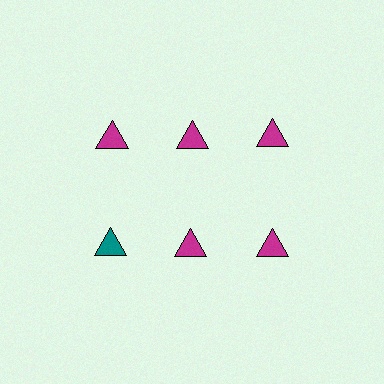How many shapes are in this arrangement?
There are 6 shapes arranged in a grid pattern.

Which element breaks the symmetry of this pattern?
The teal triangle in the second row, leftmost column breaks the symmetry. All other shapes are magenta triangles.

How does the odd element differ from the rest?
It has a different color: teal instead of magenta.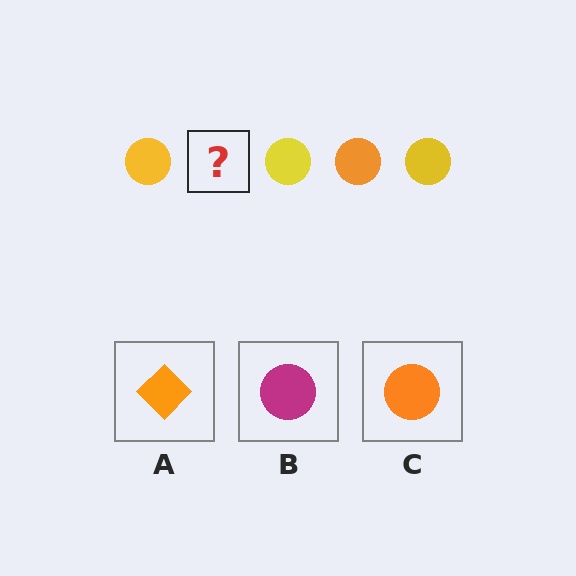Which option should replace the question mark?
Option C.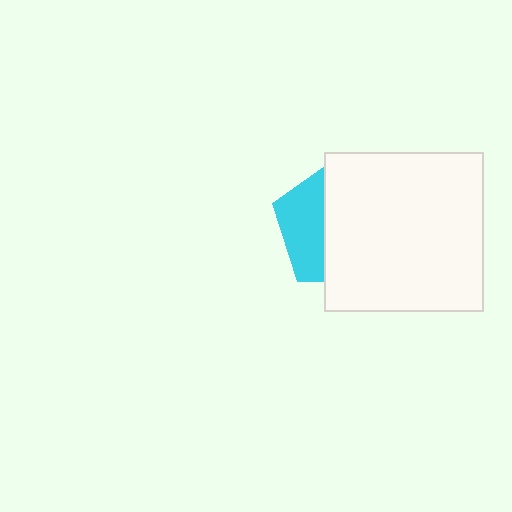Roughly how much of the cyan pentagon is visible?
A small part of it is visible (roughly 34%).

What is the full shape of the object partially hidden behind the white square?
The partially hidden object is a cyan pentagon.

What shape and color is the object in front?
The object in front is a white square.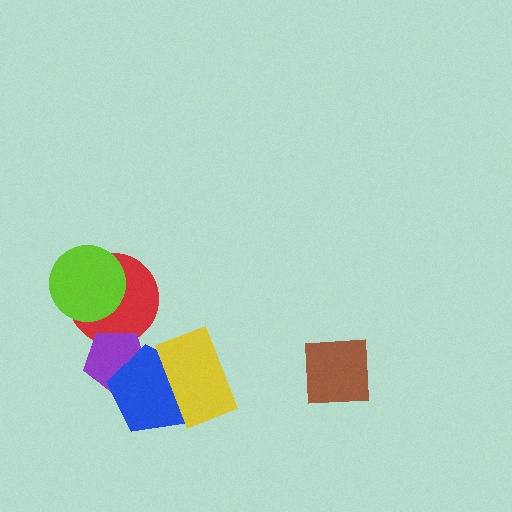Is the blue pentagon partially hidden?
Yes, it is partially covered by another shape.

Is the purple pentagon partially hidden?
Yes, it is partially covered by another shape.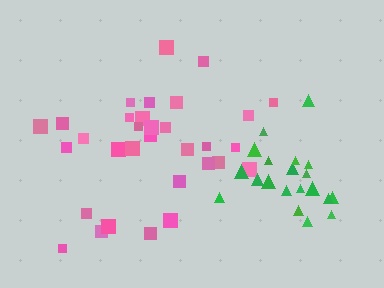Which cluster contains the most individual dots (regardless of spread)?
Pink (33).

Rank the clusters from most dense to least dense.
green, pink.